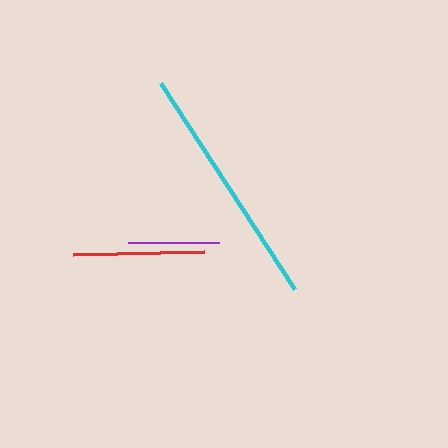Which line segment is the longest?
The cyan line is the longest at approximately 245 pixels.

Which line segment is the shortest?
The purple line is the shortest at approximately 91 pixels.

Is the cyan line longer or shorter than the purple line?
The cyan line is longer than the purple line.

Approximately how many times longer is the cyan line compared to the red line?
The cyan line is approximately 1.9 times the length of the red line.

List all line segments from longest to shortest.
From longest to shortest: cyan, red, purple.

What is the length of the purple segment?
The purple segment is approximately 91 pixels long.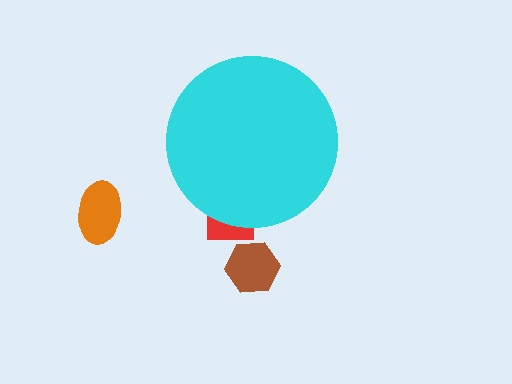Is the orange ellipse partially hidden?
No, the orange ellipse is fully visible.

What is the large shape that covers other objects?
A cyan circle.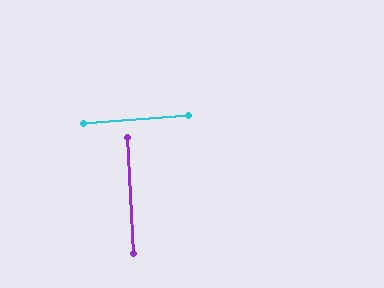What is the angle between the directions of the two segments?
Approximately 88 degrees.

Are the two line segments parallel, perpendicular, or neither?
Perpendicular — they meet at approximately 88°.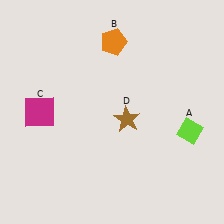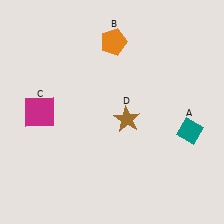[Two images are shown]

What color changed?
The diamond (A) changed from lime in Image 1 to teal in Image 2.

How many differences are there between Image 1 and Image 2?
There is 1 difference between the two images.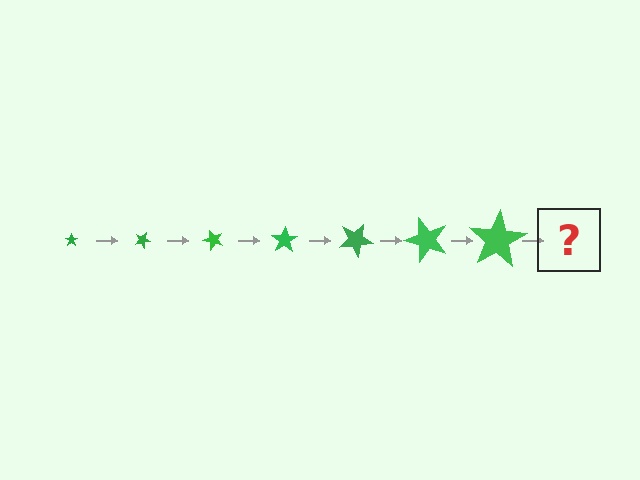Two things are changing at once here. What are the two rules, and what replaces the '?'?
The two rules are that the star grows larger each step and it rotates 25 degrees each step. The '?' should be a star, larger than the previous one and rotated 175 degrees from the start.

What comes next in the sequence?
The next element should be a star, larger than the previous one and rotated 175 degrees from the start.